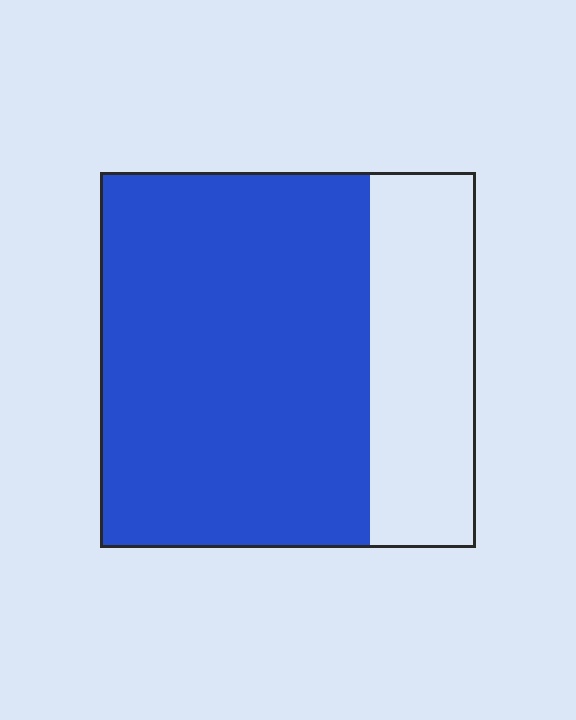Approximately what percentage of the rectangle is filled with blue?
Approximately 70%.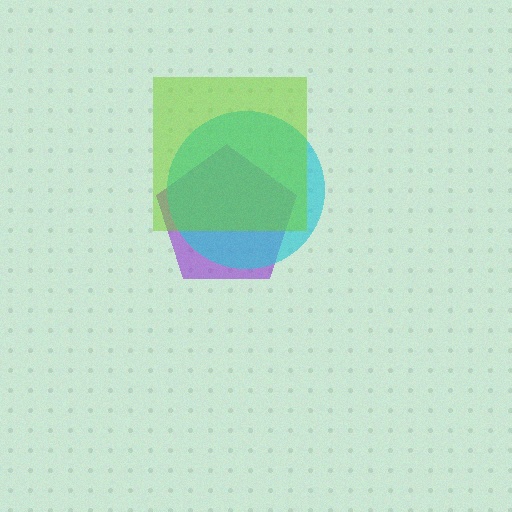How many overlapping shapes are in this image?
There are 3 overlapping shapes in the image.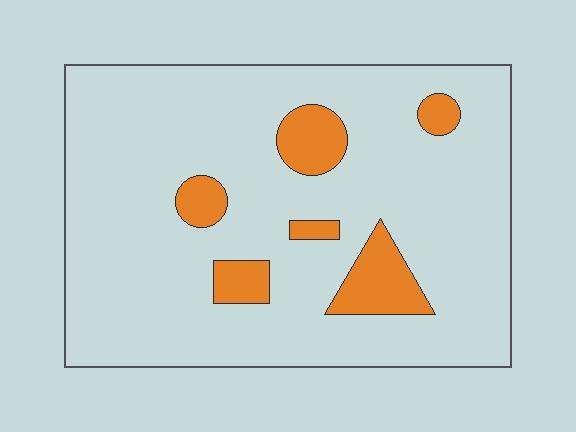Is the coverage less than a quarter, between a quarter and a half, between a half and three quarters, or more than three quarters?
Less than a quarter.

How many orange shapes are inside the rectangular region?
6.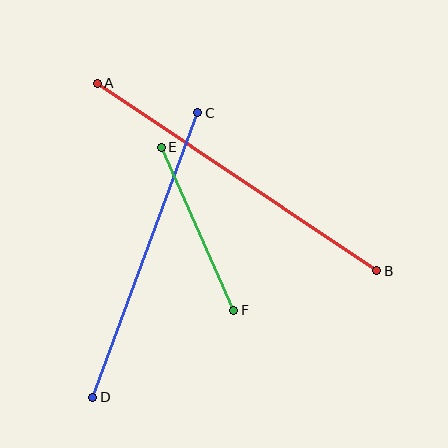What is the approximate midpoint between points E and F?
The midpoint is at approximately (197, 229) pixels.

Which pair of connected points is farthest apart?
Points A and B are farthest apart.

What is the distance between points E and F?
The distance is approximately 178 pixels.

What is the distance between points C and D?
The distance is approximately 303 pixels.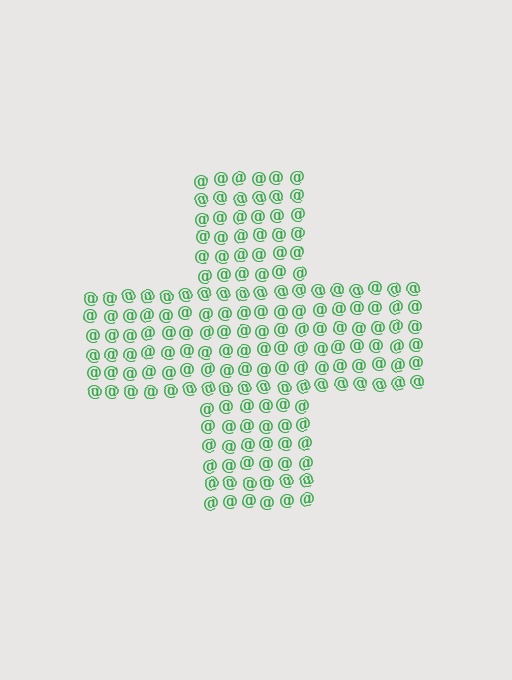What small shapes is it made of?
It is made of small at signs.